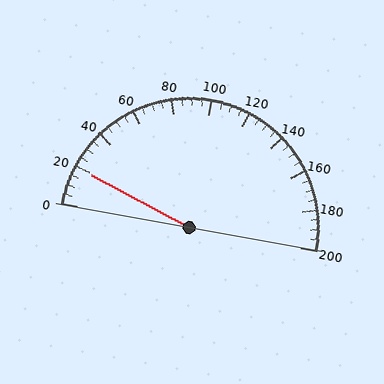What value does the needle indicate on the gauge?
The needle indicates approximately 20.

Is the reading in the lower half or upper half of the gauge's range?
The reading is in the lower half of the range (0 to 200).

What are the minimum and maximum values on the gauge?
The gauge ranges from 0 to 200.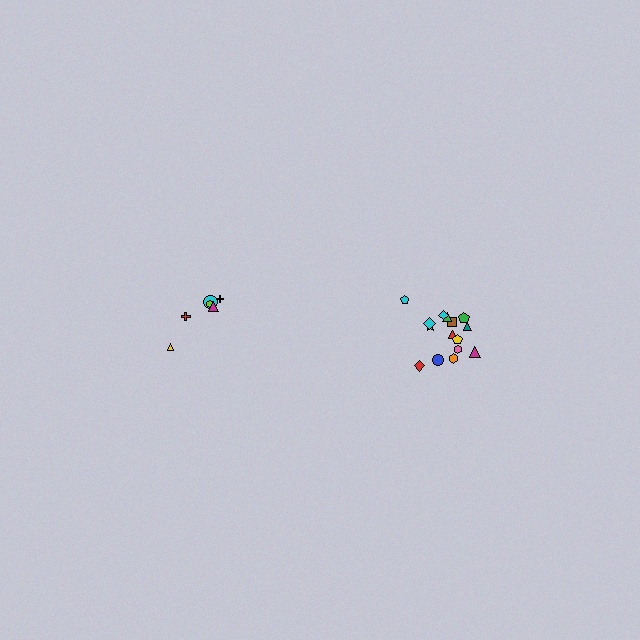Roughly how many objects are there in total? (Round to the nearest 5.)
Roughly 20 objects in total.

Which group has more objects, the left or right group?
The right group.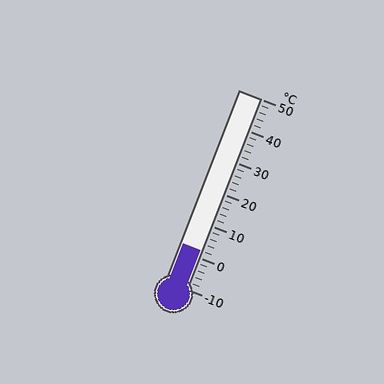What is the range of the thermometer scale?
The thermometer scale ranges from -10°C to 50°C.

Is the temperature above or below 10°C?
The temperature is below 10°C.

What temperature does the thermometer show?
The thermometer shows approximately 2°C.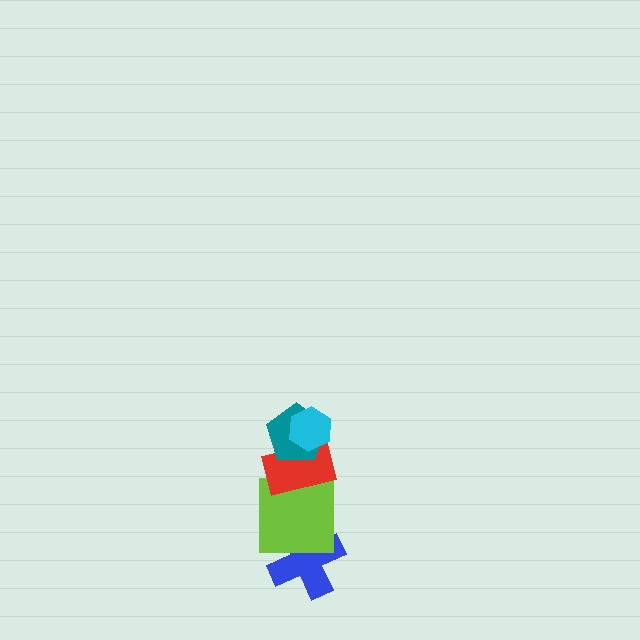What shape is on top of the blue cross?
The lime square is on top of the blue cross.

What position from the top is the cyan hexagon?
The cyan hexagon is 1st from the top.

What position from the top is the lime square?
The lime square is 4th from the top.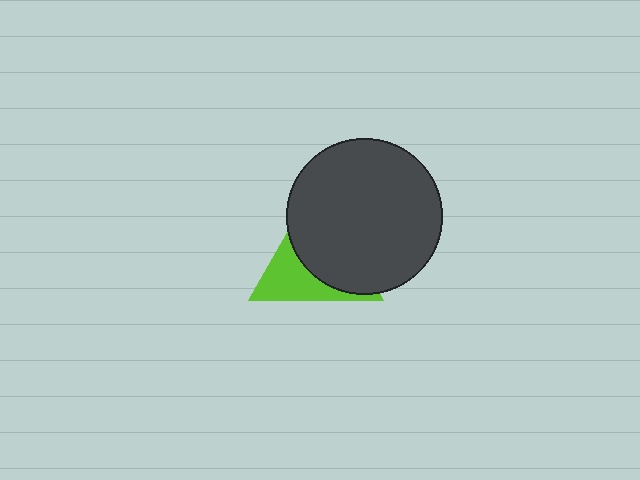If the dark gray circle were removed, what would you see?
You would see the complete lime triangle.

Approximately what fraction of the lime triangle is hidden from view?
Roughly 60% of the lime triangle is hidden behind the dark gray circle.